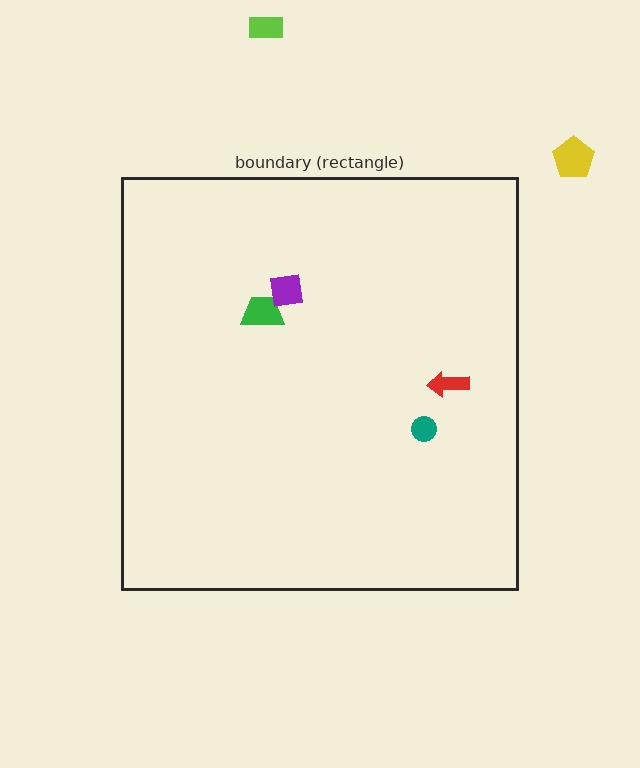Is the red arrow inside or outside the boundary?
Inside.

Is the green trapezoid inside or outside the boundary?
Inside.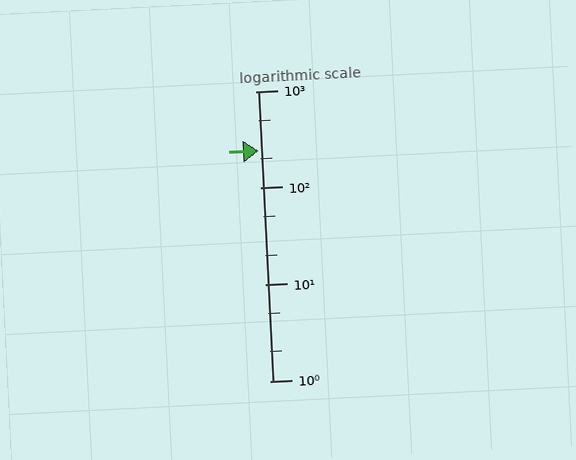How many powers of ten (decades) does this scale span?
The scale spans 3 decades, from 1 to 1000.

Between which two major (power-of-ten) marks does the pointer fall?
The pointer is between 100 and 1000.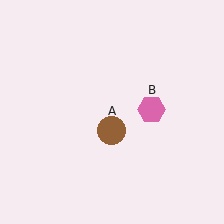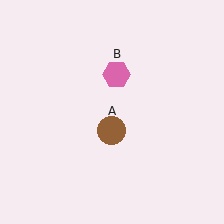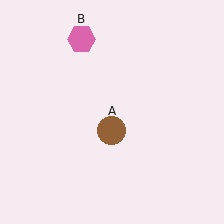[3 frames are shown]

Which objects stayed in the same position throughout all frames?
Brown circle (object A) remained stationary.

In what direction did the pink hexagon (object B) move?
The pink hexagon (object B) moved up and to the left.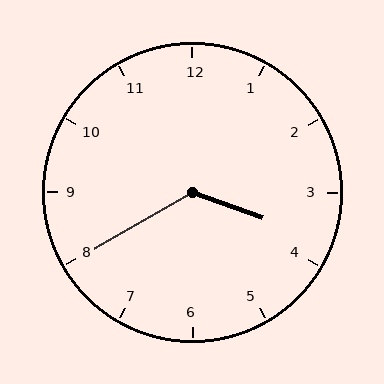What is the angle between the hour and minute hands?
Approximately 130 degrees.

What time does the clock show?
3:40.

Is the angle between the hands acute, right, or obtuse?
It is obtuse.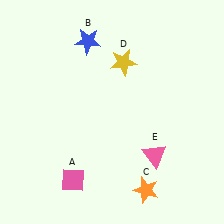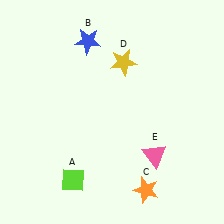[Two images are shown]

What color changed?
The diamond (A) changed from pink in Image 1 to lime in Image 2.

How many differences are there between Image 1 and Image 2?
There is 1 difference between the two images.